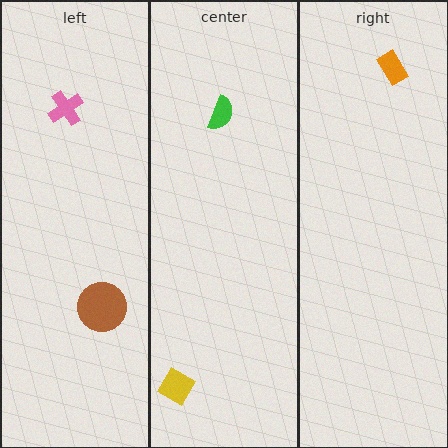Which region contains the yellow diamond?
The center region.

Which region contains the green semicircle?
The center region.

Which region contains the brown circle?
The left region.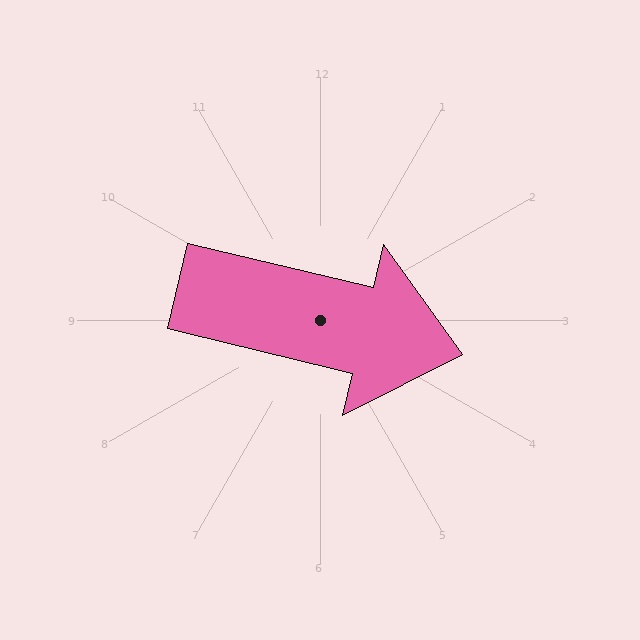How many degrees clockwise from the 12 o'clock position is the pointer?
Approximately 103 degrees.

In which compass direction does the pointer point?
East.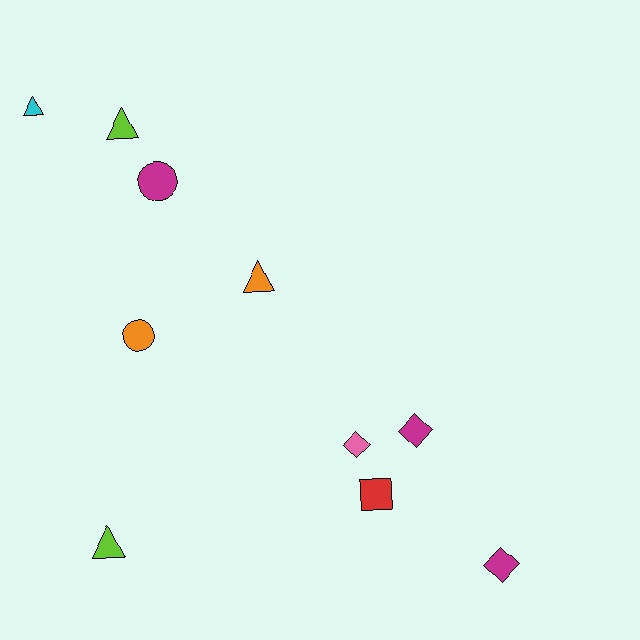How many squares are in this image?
There is 1 square.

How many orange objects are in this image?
There are 2 orange objects.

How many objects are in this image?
There are 10 objects.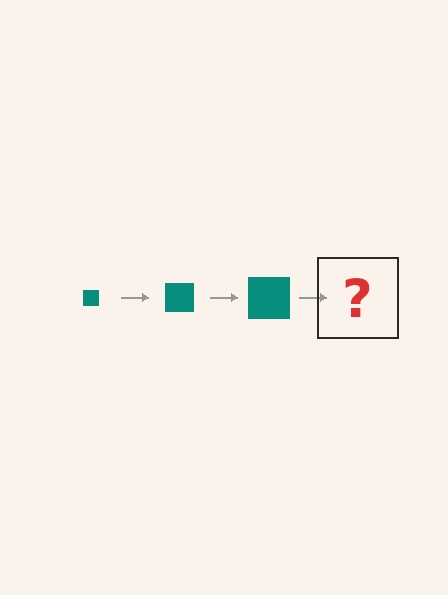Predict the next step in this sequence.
The next step is a teal square, larger than the previous one.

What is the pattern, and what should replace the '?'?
The pattern is that the square gets progressively larger each step. The '?' should be a teal square, larger than the previous one.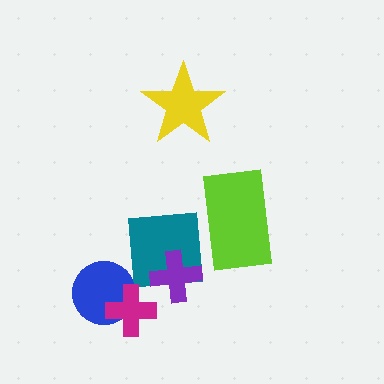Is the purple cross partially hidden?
No, no other shape covers it.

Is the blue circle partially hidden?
Yes, it is partially covered by another shape.